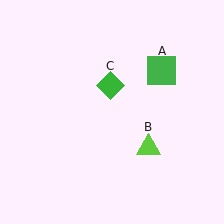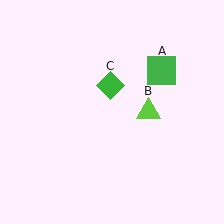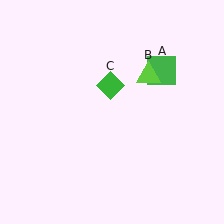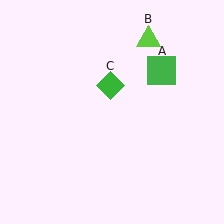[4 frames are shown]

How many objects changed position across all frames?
1 object changed position: lime triangle (object B).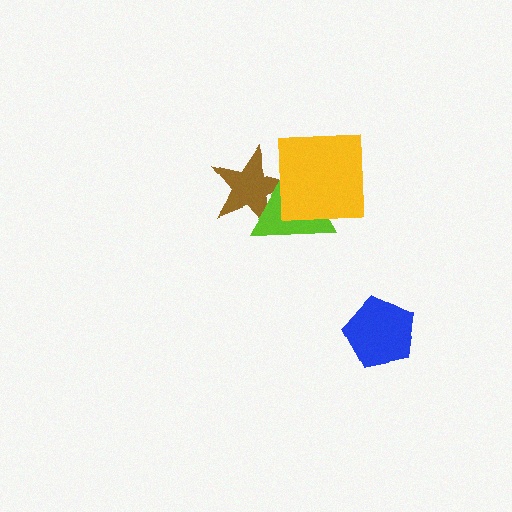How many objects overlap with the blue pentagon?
0 objects overlap with the blue pentagon.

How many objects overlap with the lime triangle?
2 objects overlap with the lime triangle.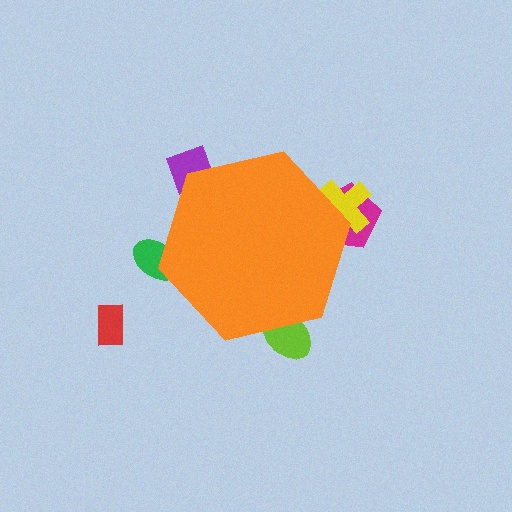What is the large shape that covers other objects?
An orange hexagon.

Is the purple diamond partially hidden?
Yes, the purple diamond is partially hidden behind the orange hexagon.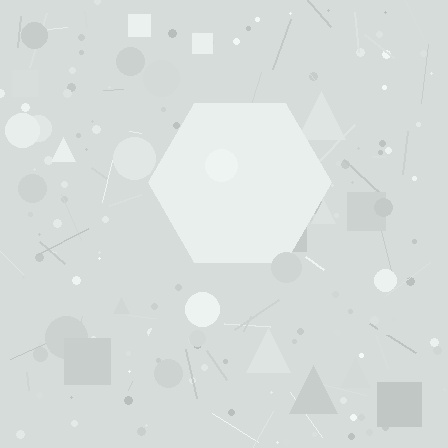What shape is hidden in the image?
A hexagon is hidden in the image.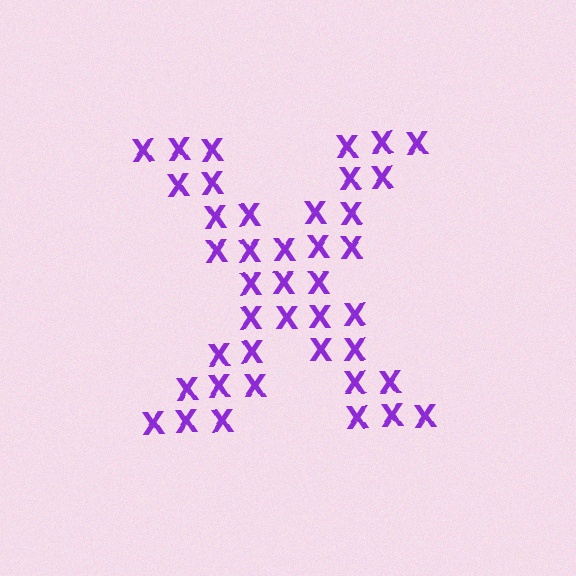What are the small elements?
The small elements are letter X's.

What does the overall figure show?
The overall figure shows the letter X.